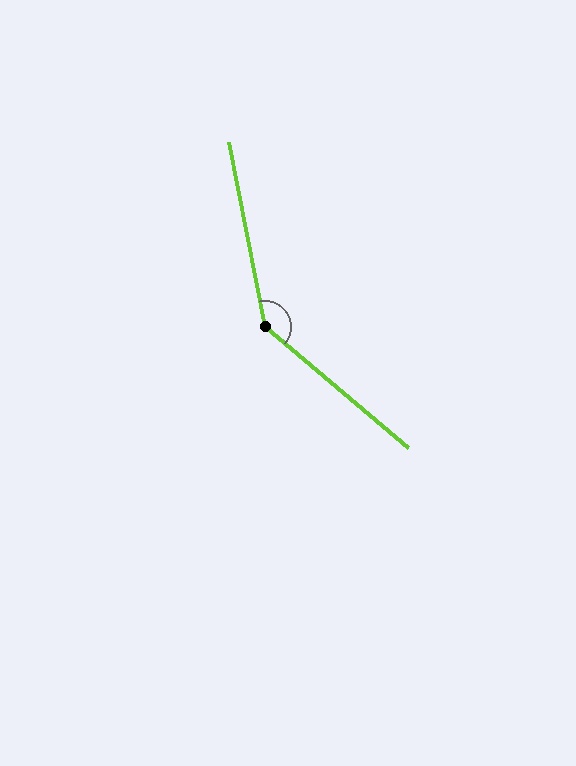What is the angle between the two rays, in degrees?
Approximately 141 degrees.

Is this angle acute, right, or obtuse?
It is obtuse.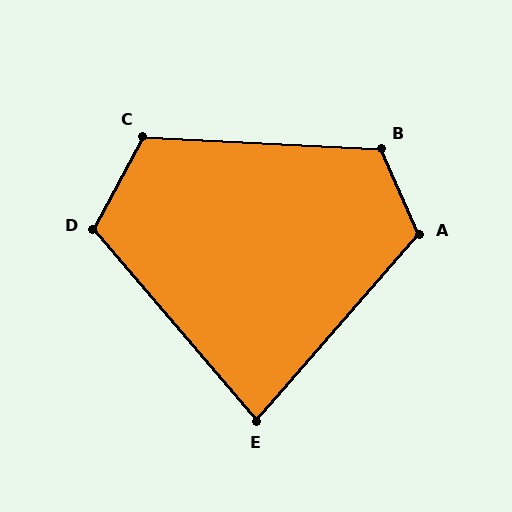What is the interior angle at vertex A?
Approximately 115 degrees (obtuse).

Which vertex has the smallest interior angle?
E, at approximately 82 degrees.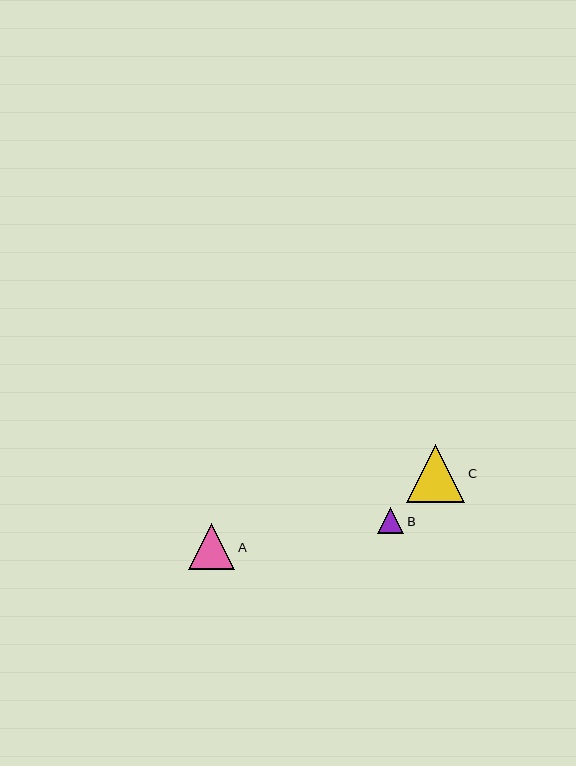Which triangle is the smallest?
Triangle B is the smallest with a size of approximately 26 pixels.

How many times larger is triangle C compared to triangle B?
Triangle C is approximately 2.3 times the size of triangle B.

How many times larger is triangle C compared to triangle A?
Triangle C is approximately 1.3 times the size of triangle A.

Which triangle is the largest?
Triangle C is the largest with a size of approximately 59 pixels.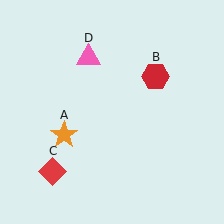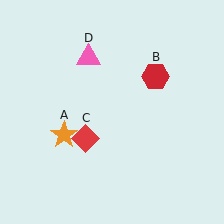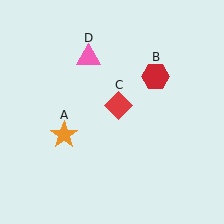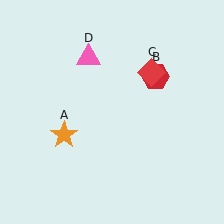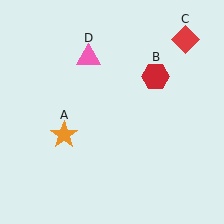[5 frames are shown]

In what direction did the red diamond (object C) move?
The red diamond (object C) moved up and to the right.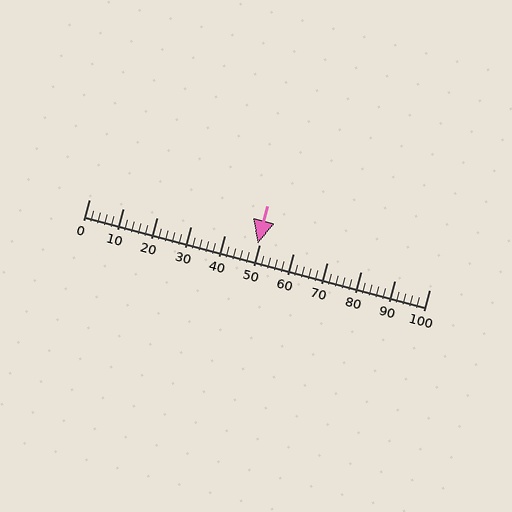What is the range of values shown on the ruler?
The ruler shows values from 0 to 100.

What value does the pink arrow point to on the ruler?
The pink arrow points to approximately 50.